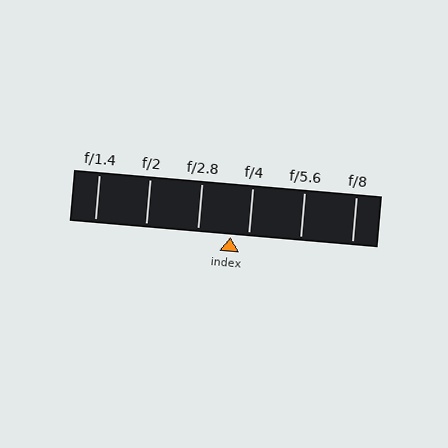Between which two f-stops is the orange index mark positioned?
The index mark is between f/2.8 and f/4.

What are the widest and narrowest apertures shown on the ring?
The widest aperture shown is f/1.4 and the narrowest is f/8.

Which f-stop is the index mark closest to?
The index mark is closest to f/4.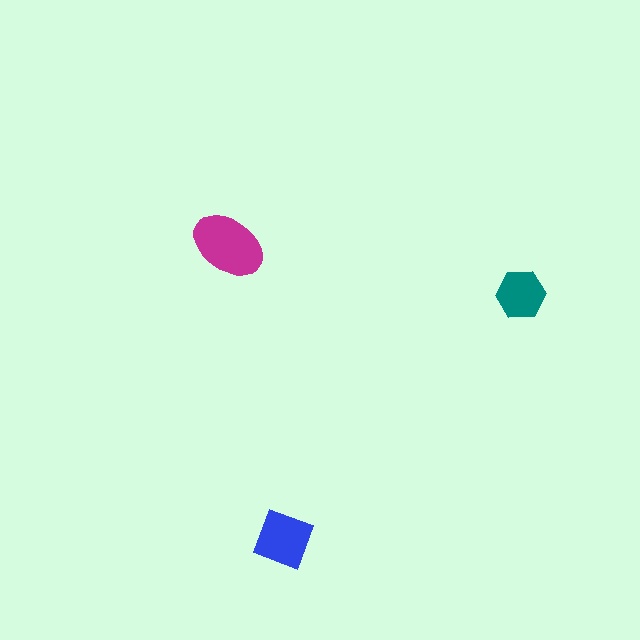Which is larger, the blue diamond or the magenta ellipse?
The magenta ellipse.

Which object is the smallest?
The teal hexagon.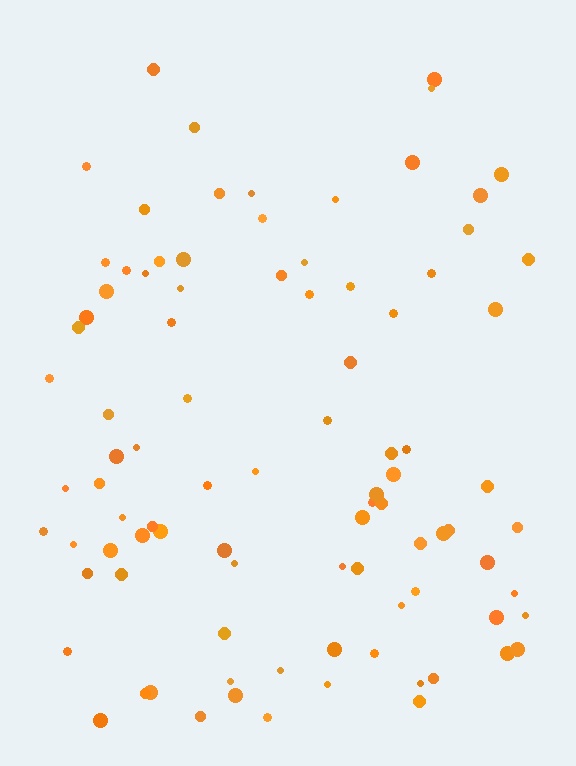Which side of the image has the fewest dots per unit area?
The top.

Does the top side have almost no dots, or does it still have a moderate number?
Still a moderate number, just noticeably fewer than the bottom.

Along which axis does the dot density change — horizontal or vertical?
Vertical.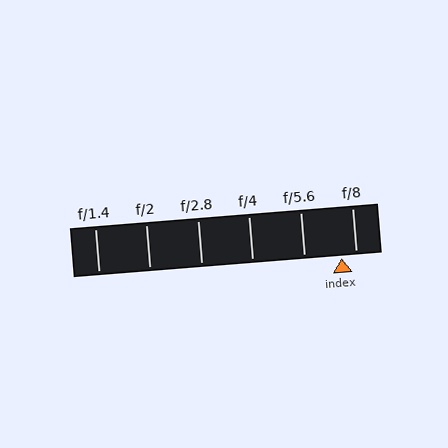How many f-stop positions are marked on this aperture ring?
There are 6 f-stop positions marked.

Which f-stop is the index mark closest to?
The index mark is closest to f/8.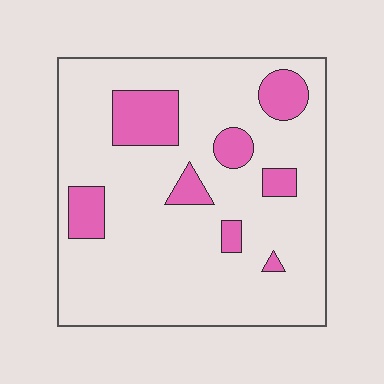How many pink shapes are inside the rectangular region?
8.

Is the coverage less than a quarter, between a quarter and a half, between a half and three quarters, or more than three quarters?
Less than a quarter.